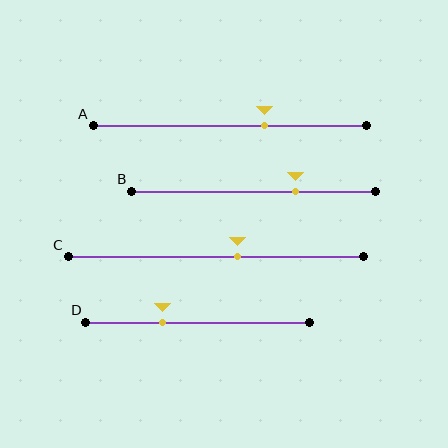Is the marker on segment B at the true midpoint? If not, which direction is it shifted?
No, the marker on segment B is shifted to the right by about 17% of the segment length.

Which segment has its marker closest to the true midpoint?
Segment C has its marker closest to the true midpoint.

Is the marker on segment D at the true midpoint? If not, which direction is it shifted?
No, the marker on segment D is shifted to the left by about 16% of the segment length.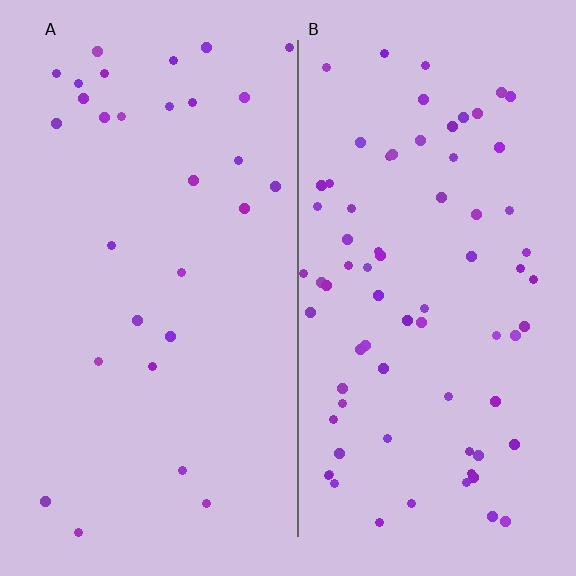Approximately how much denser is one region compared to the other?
Approximately 2.5× — region B over region A.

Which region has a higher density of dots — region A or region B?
B (the right).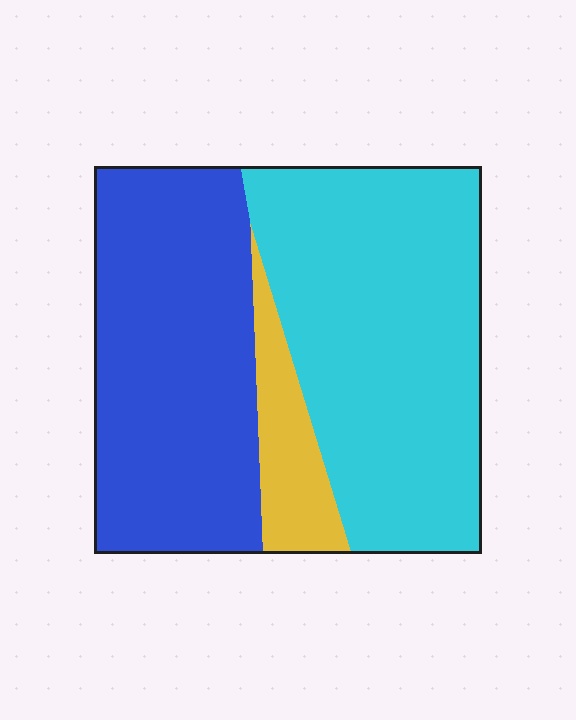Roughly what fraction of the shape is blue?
Blue takes up about two fifths (2/5) of the shape.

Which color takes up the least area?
Yellow, at roughly 10%.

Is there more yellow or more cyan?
Cyan.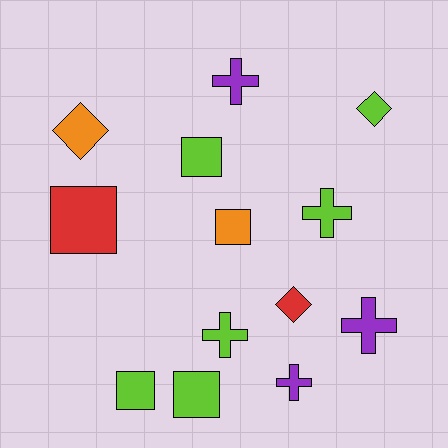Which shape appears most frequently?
Cross, with 5 objects.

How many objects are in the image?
There are 13 objects.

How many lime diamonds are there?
There is 1 lime diamond.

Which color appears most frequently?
Lime, with 6 objects.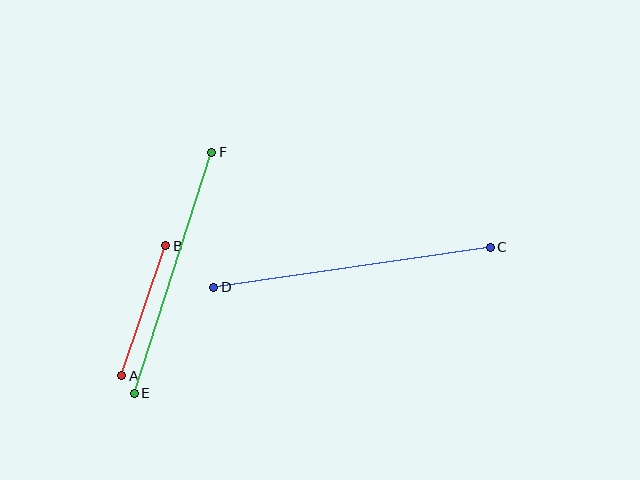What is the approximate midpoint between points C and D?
The midpoint is at approximately (352, 267) pixels.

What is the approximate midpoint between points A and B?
The midpoint is at approximately (144, 311) pixels.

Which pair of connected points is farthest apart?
Points C and D are farthest apart.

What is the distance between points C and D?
The distance is approximately 279 pixels.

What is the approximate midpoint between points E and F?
The midpoint is at approximately (173, 273) pixels.